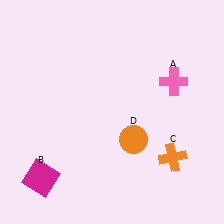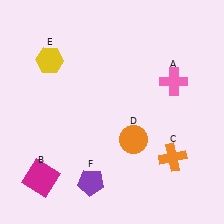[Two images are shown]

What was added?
A yellow hexagon (E), a purple pentagon (F) were added in Image 2.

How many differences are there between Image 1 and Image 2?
There are 2 differences between the two images.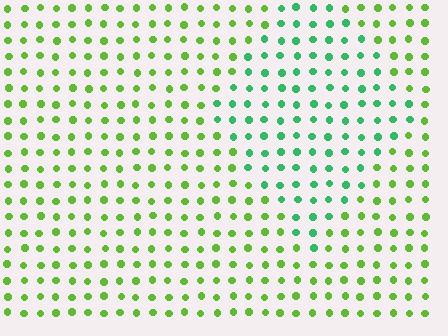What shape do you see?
I see a diamond.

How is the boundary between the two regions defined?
The boundary is defined purely by a slight shift in hue (about 43 degrees). Spacing, size, and orientation are identical on both sides.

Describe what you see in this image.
The image is filled with small lime elements in a uniform arrangement. A diamond-shaped region is visible where the elements are tinted to a slightly different hue, forming a subtle color boundary.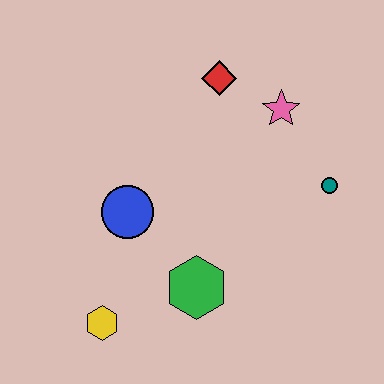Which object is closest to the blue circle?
The green hexagon is closest to the blue circle.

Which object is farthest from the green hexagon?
The red diamond is farthest from the green hexagon.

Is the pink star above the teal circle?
Yes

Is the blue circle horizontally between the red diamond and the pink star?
No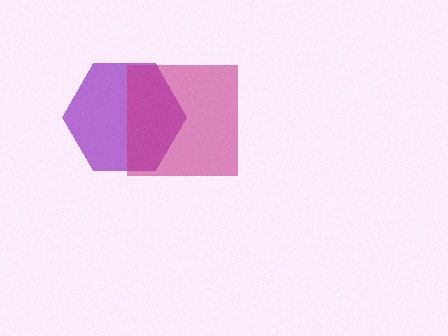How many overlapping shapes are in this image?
There are 2 overlapping shapes in the image.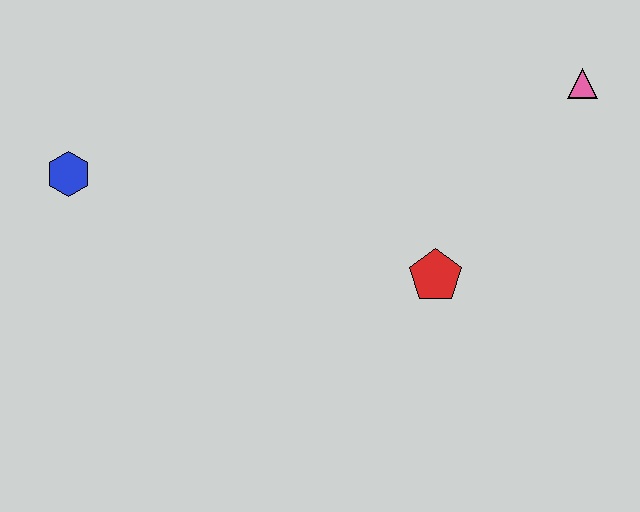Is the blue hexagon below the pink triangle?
Yes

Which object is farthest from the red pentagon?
The blue hexagon is farthest from the red pentagon.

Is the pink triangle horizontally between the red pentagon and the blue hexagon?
No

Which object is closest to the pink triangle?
The red pentagon is closest to the pink triangle.